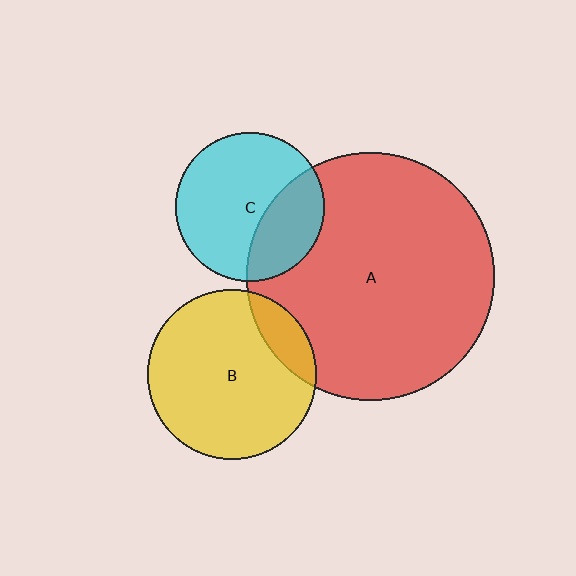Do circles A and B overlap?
Yes.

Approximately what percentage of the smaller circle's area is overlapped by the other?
Approximately 15%.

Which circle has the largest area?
Circle A (red).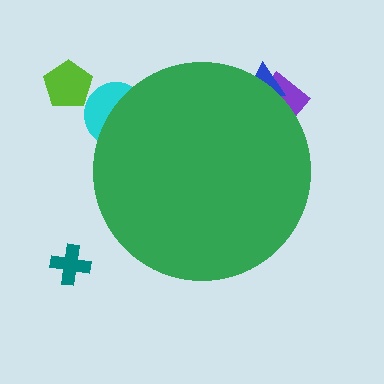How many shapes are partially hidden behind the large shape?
3 shapes are partially hidden.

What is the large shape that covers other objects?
A green circle.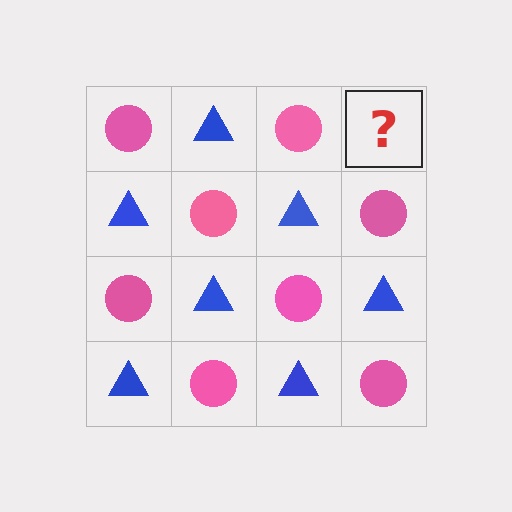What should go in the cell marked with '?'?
The missing cell should contain a blue triangle.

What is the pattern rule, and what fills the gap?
The rule is that it alternates pink circle and blue triangle in a checkerboard pattern. The gap should be filled with a blue triangle.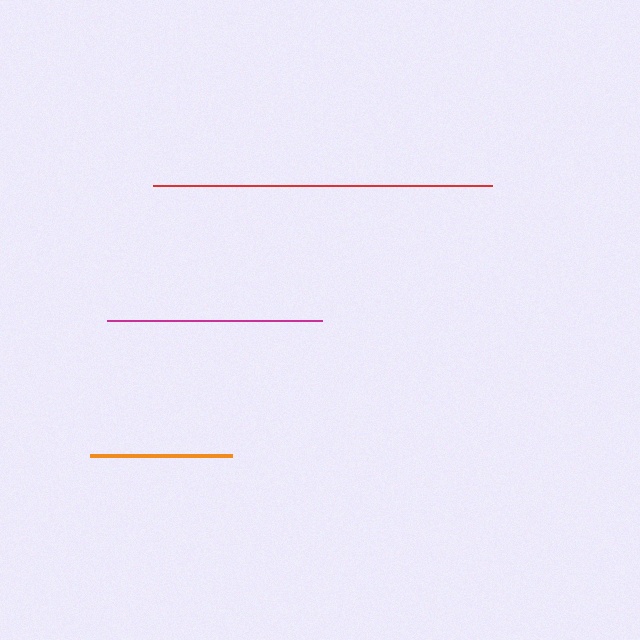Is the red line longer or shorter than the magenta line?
The red line is longer than the magenta line.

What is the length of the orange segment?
The orange segment is approximately 142 pixels long.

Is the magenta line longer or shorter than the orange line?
The magenta line is longer than the orange line.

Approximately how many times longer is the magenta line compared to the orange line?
The magenta line is approximately 1.5 times the length of the orange line.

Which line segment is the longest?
The red line is the longest at approximately 339 pixels.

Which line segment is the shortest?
The orange line is the shortest at approximately 142 pixels.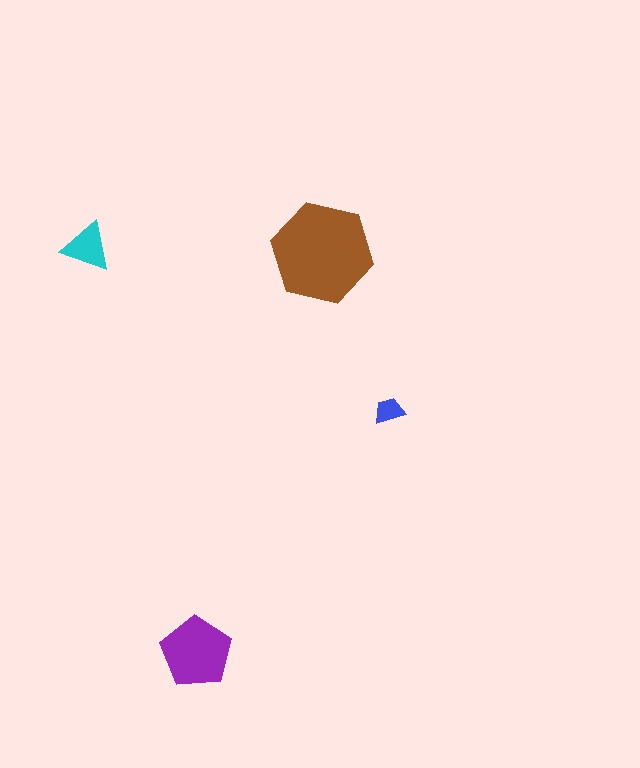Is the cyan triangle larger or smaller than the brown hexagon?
Smaller.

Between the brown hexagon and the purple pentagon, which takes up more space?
The brown hexagon.